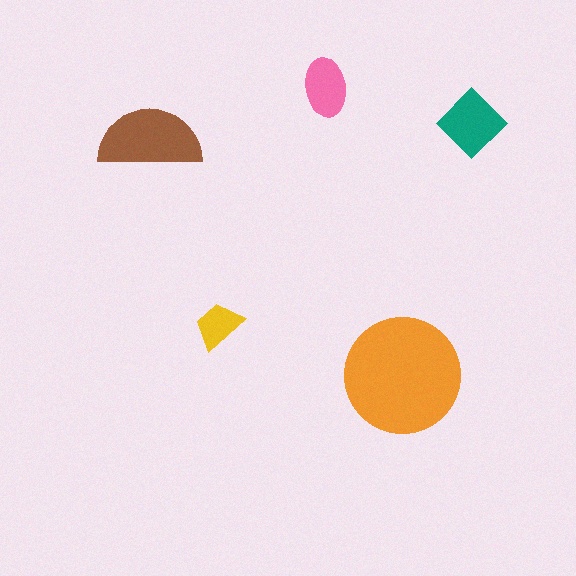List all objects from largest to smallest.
The orange circle, the brown semicircle, the teal diamond, the pink ellipse, the yellow trapezoid.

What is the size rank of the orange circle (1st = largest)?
1st.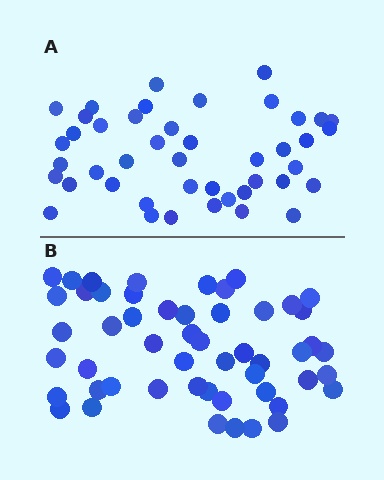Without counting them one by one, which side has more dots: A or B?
Region B (the bottom region) has more dots.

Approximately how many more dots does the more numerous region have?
Region B has roughly 8 or so more dots than region A.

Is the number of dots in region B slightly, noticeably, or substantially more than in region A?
Region B has only slightly more — the two regions are fairly close. The ratio is roughly 1.2 to 1.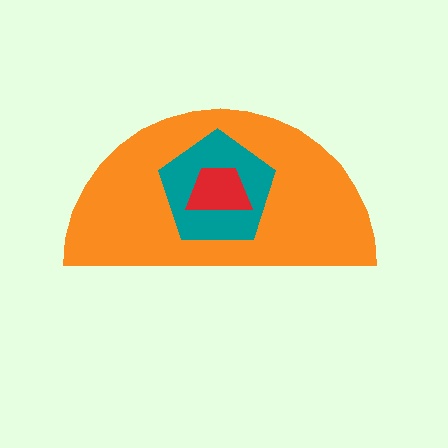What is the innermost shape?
The red trapezoid.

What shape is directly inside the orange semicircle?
The teal pentagon.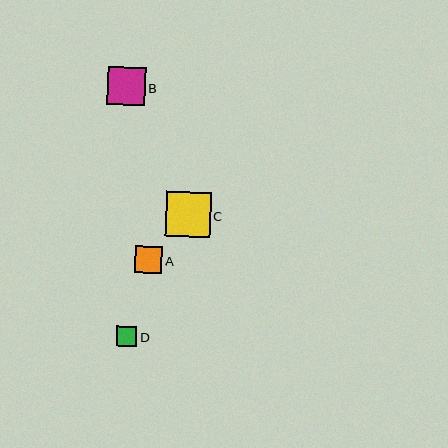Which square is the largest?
Square C is the largest with a size of approximately 44 pixels.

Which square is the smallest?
Square D is the smallest with a size of approximately 21 pixels.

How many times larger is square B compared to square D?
Square B is approximately 1.8 times the size of square D.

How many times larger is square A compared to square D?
Square A is approximately 1.3 times the size of square D.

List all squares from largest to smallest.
From largest to smallest: C, B, A, D.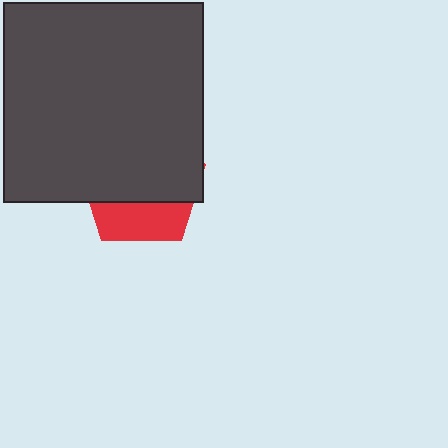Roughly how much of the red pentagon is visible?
A small part of it is visible (roughly 32%).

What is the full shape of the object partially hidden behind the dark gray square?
The partially hidden object is a red pentagon.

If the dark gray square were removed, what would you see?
You would see the complete red pentagon.